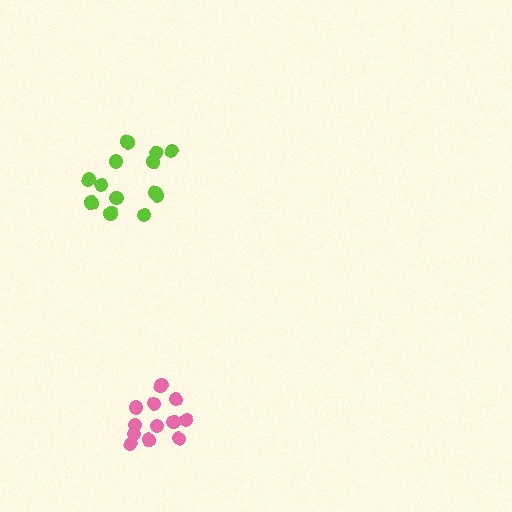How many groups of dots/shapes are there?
There are 2 groups.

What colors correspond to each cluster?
The clusters are colored: lime, pink.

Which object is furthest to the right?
The pink cluster is rightmost.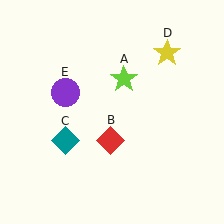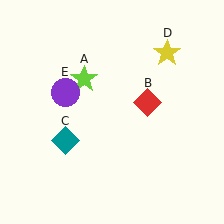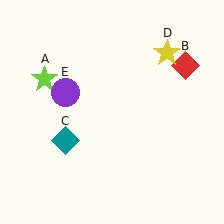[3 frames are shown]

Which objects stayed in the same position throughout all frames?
Teal diamond (object C) and yellow star (object D) and purple circle (object E) remained stationary.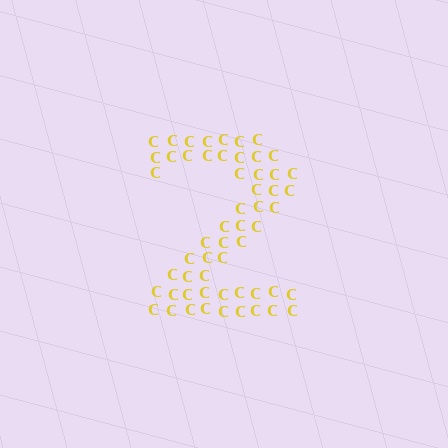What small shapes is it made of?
It is made of small letter C's.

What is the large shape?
The large shape is the digit 2.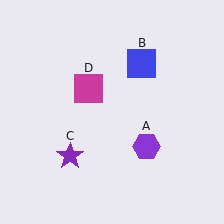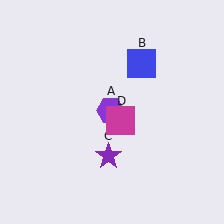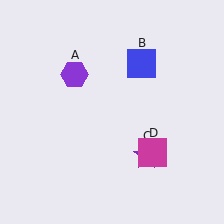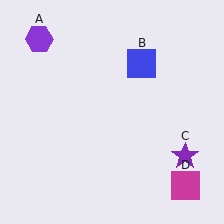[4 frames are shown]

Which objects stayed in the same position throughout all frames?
Blue square (object B) remained stationary.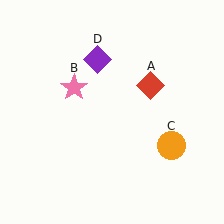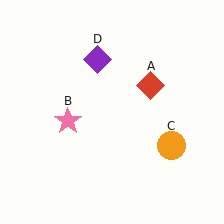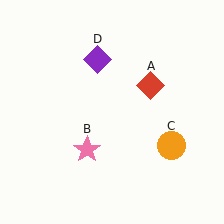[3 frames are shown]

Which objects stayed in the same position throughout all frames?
Red diamond (object A) and orange circle (object C) and purple diamond (object D) remained stationary.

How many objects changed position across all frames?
1 object changed position: pink star (object B).